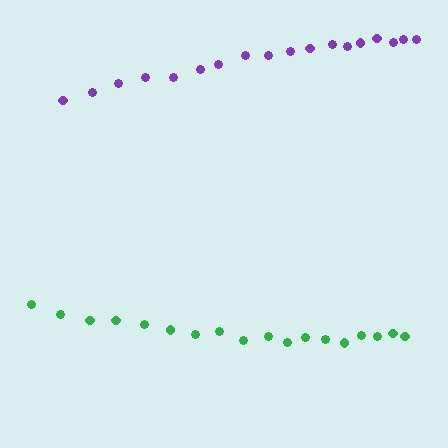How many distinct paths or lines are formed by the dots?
There are 2 distinct paths.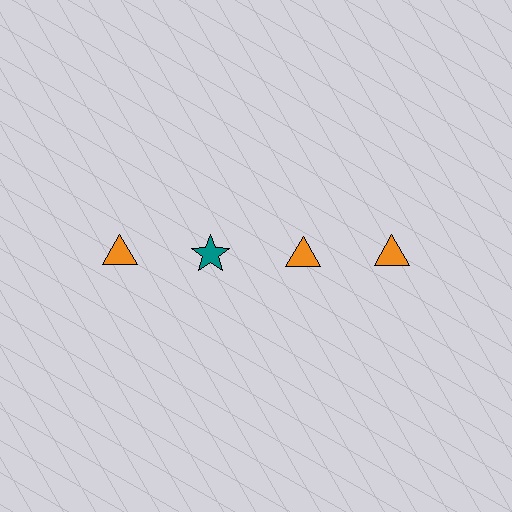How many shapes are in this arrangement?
There are 4 shapes arranged in a grid pattern.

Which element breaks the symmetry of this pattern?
The teal star in the top row, second from left column breaks the symmetry. All other shapes are orange triangles.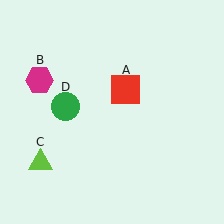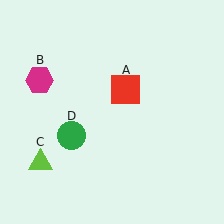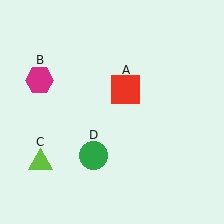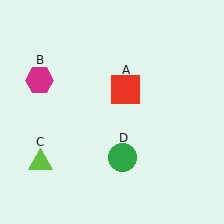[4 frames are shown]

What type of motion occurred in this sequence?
The green circle (object D) rotated counterclockwise around the center of the scene.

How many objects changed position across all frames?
1 object changed position: green circle (object D).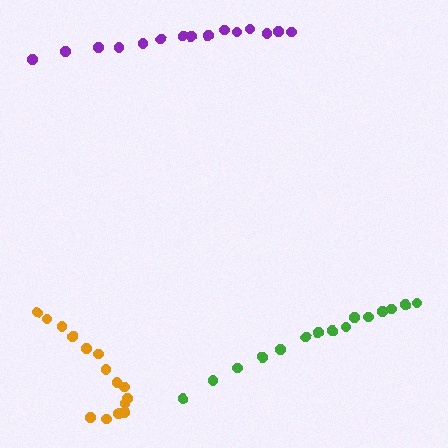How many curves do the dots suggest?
There are 3 distinct paths.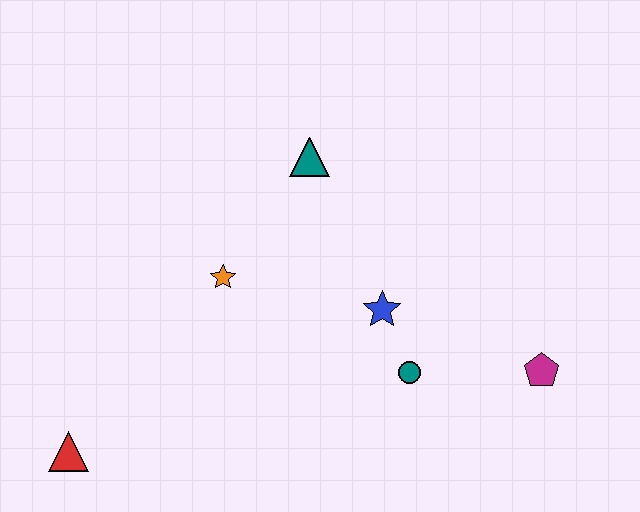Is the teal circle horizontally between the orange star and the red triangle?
No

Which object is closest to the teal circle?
The blue star is closest to the teal circle.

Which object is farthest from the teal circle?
The red triangle is farthest from the teal circle.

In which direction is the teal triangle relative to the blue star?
The teal triangle is above the blue star.